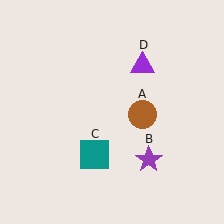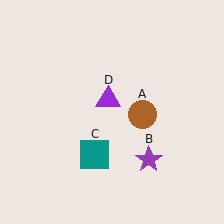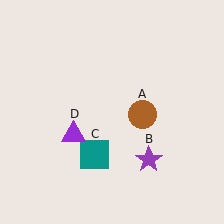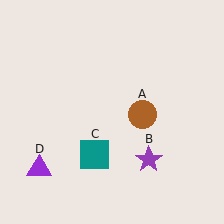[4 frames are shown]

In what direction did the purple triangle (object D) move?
The purple triangle (object D) moved down and to the left.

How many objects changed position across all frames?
1 object changed position: purple triangle (object D).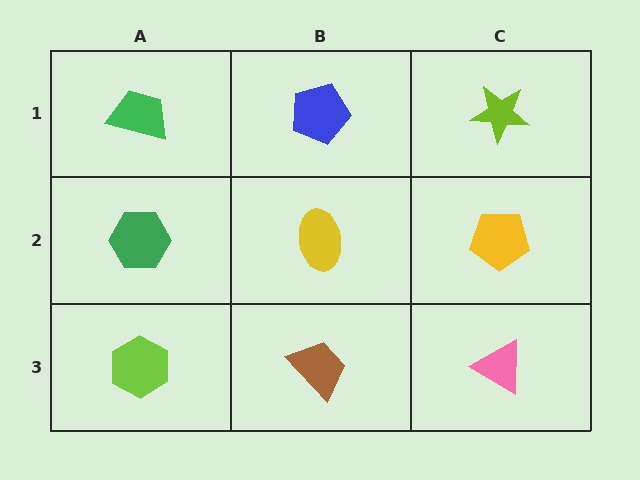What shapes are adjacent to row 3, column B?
A yellow ellipse (row 2, column B), a lime hexagon (row 3, column A), a pink triangle (row 3, column C).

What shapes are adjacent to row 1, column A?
A green hexagon (row 2, column A), a blue pentagon (row 1, column B).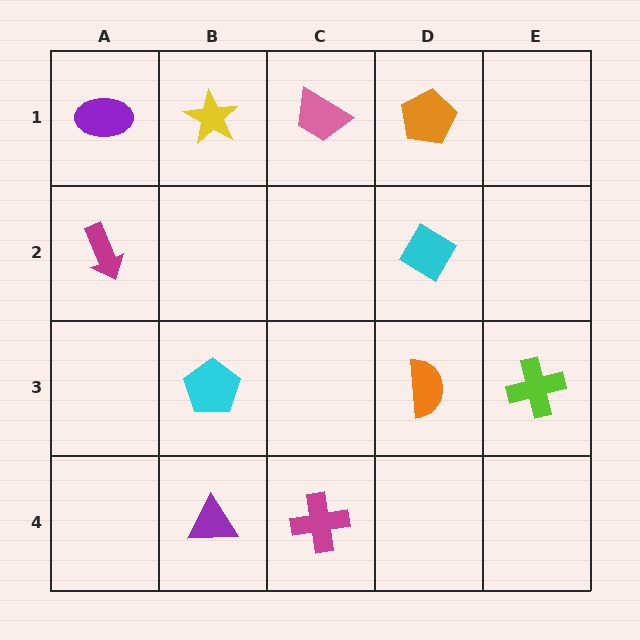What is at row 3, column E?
A lime cross.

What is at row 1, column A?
A purple ellipse.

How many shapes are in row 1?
4 shapes.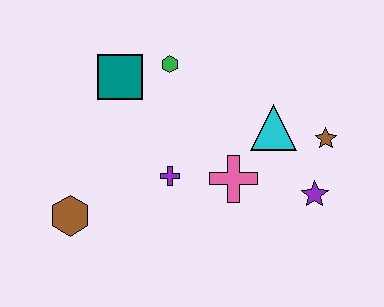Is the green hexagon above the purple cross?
Yes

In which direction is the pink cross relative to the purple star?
The pink cross is to the left of the purple star.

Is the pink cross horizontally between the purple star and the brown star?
No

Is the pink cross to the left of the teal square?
No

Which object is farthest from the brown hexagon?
The brown star is farthest from the brown hexagon.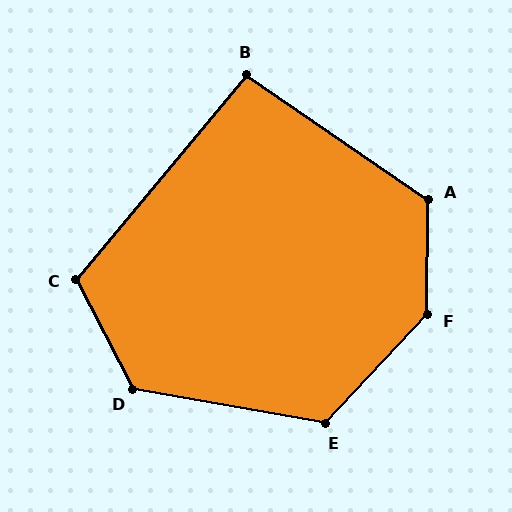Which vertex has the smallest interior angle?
B, at approximately 95 degrees.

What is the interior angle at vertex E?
Approximately 123 degrees (obtuse).